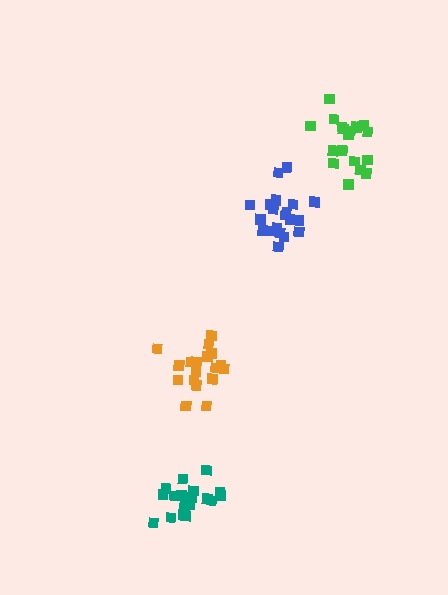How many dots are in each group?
Group 1: 20 dots, Group 2: 20 dots, Group 3: 18 dots, Group 4: 19 dots (77 total).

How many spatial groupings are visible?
There are 4 spatial groupings.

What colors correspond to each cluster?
The clusters are colored: blue, green, teal, orange.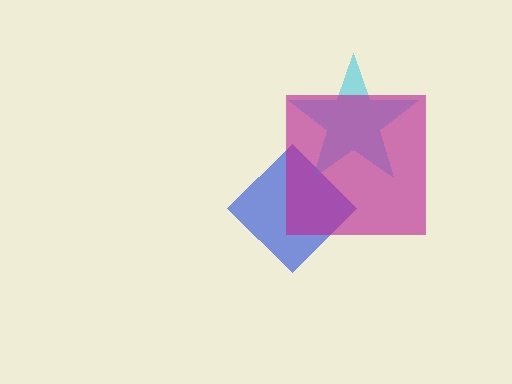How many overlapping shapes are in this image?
There are 3 overlapping shapes in the image.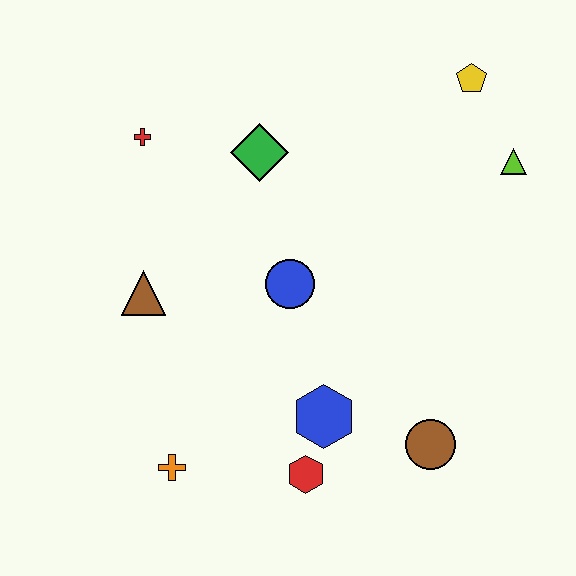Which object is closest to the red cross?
The green diamond is closest to the red cross.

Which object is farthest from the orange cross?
The yellow pentagon is farthest from the orange cross.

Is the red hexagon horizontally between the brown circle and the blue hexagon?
No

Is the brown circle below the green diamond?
Yes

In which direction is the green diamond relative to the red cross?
The green diamond is to the right of the red cross.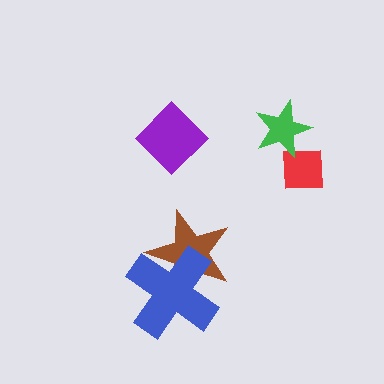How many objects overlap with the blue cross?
1 object overlaps with the blue cross.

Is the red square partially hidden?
Yes, it is partially covered by another shape.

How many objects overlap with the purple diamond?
0 objects overlap with the purple diamond.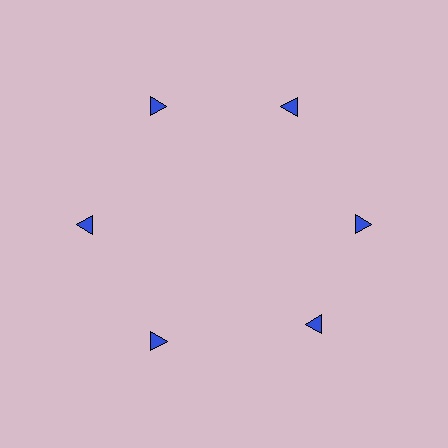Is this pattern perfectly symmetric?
No. The 6 blue triangles are arranged in a ring, but one element near the 5 o'clock position is rotated out of alignment along the ring, breaking the 6-fold rotational symmetry.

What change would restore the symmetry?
The symmetry would be restored by rotating it back into even spacing with its neighbors so that all 6 triangles sit at equal angles and equal distance from the center.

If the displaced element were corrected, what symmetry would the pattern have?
It would have 6-fold rotational symmetry — the pattern would map onto itself every 60 degrees.